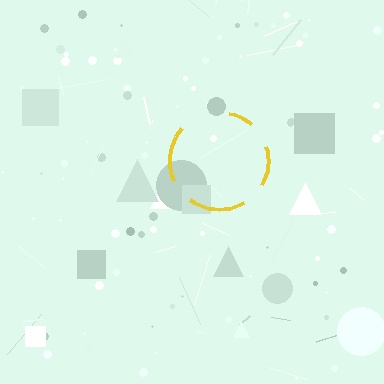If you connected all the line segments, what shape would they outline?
They would outline a circle.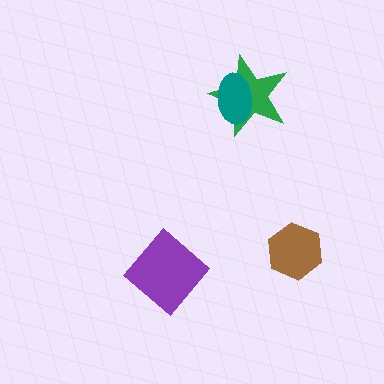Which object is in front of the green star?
The teal ellipse is in front of the green star.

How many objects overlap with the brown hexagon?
0 objects overlap with the brown hexagon.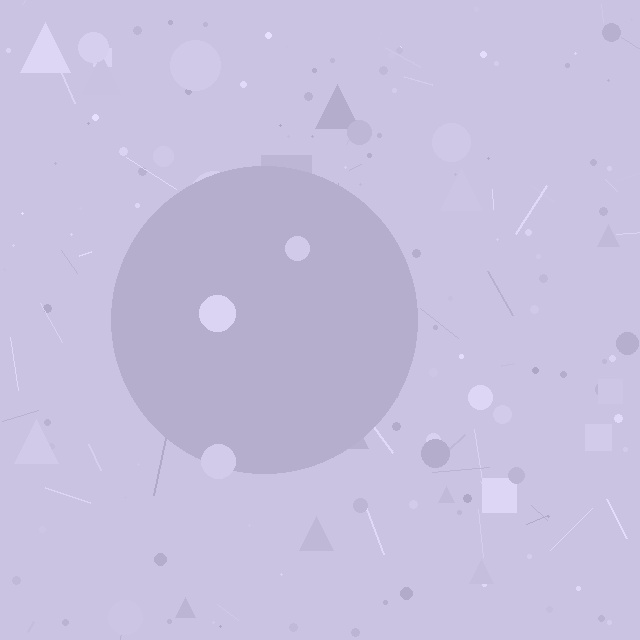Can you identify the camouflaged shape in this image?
The camouflaged shape is a circle.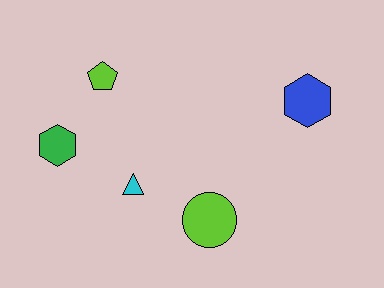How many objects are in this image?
There are 5 objects.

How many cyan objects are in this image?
There is 1 cyan object.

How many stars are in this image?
There are no stars.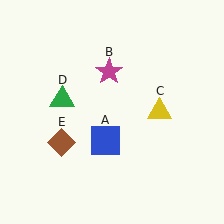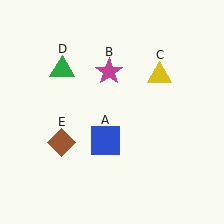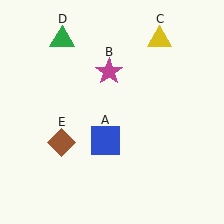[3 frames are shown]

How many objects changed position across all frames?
2 objects changed position: yellow triangle (object C), green triangle (object D).